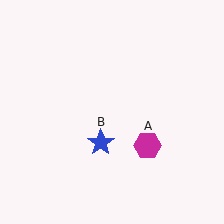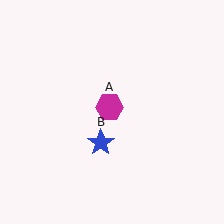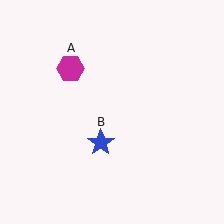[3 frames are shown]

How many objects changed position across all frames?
1 object changed position: magenta hexagon (object A).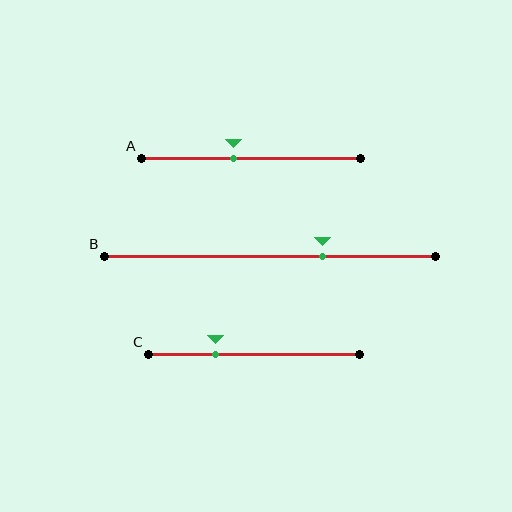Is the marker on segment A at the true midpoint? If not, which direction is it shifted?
No, the marker on segment A is shifted to the left by about 8% of the segment length.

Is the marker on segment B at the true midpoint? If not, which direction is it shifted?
No, the marker on segment B is shifted to the right by about 16% of the segment length.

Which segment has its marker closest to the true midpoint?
Segment A has its marker closest to the true midpoint.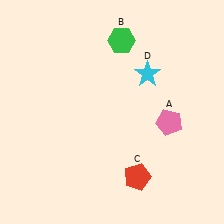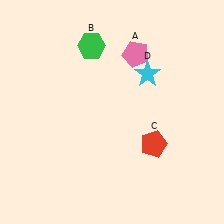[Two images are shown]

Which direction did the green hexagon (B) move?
The green hexagon (B) moved left.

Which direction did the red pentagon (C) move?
The red pentagon (C) moved up.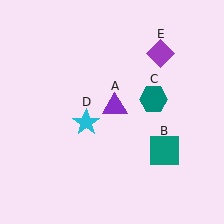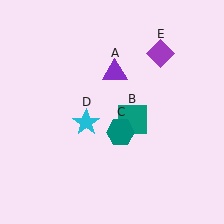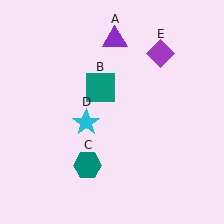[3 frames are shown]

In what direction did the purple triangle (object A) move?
The purple triangle (object A) moved up.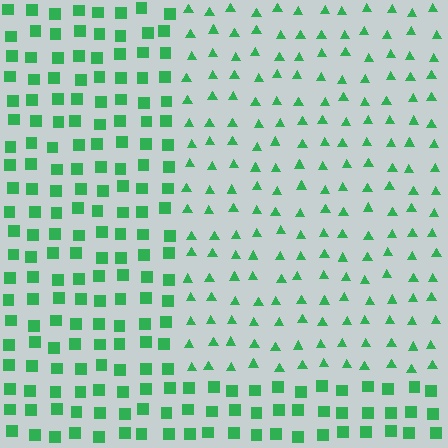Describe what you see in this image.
The image is filled with small green elements arranged in a uniform grid. A rectangle-shaped region contains triangles, while the surrounding area contains squares. The boundary is defined purely by the change in element shape.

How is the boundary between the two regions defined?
The boundary is defined by a change in element shape: triangles inside vs. squares outside. All elements share the same color and spacing.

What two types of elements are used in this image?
The image uses triangles inside the rectangle region and squares outside it.